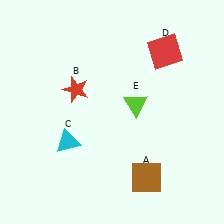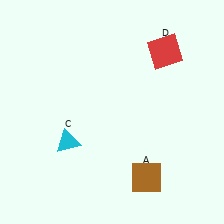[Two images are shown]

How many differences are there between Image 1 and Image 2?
There are 2 differences between the two images.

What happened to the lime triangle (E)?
The lime triangle (E) was removed in Image 2. It was in the top-right area of Image 1.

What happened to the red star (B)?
The red star (B) was removed in Image 2. It was in the top-left area of Image 1.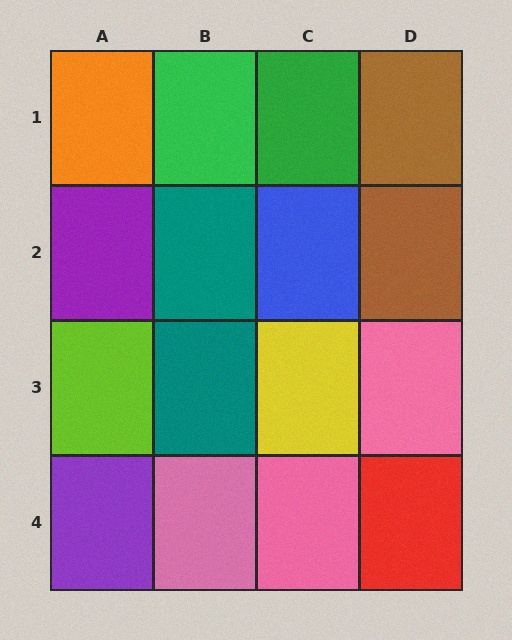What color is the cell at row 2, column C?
Blue.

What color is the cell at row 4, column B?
Pink.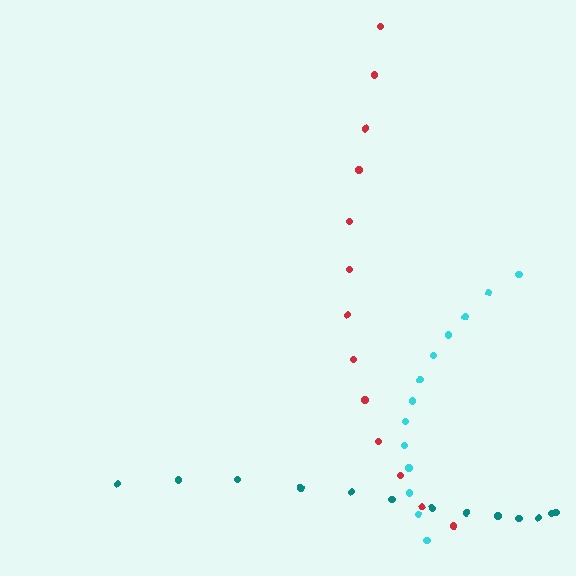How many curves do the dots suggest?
There are 3 distinct paths.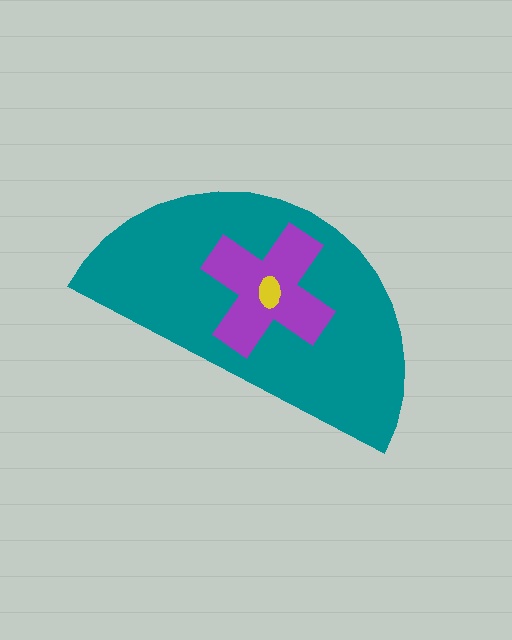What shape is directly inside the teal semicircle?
The purple cross.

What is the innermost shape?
The yellow ellipse.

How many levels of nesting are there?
3.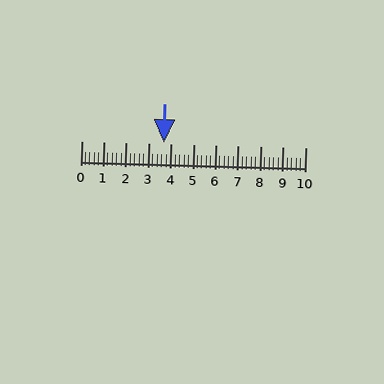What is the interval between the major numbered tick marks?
The major tick marks are spaced 1 units apart.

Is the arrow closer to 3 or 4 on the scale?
The arrow is closer to 4.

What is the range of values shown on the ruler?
The ruler shows values from 0 to 10.